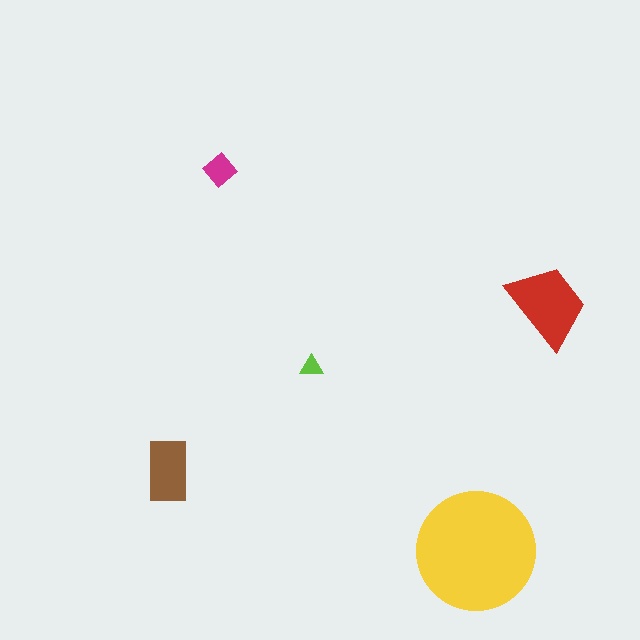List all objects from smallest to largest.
The lime triangle, the magenta diamond, the brown rectangle, the red trapezoid, the yellow circle.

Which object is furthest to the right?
The red trapezoid is rightmost.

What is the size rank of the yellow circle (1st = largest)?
1st.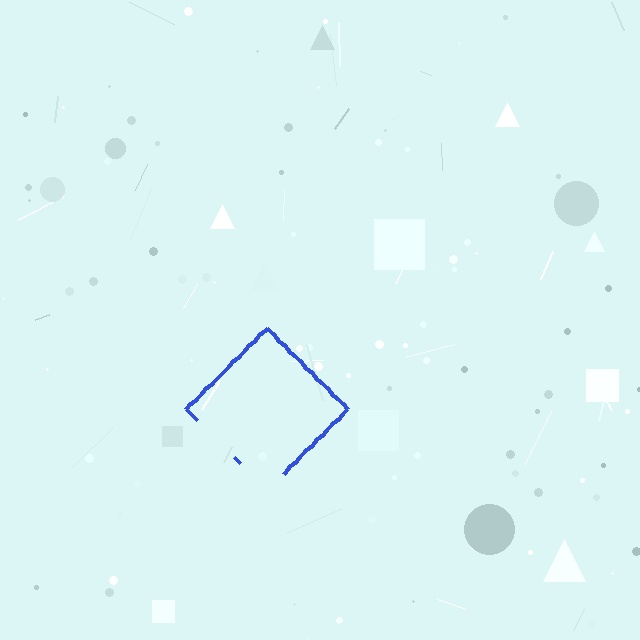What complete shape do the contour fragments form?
The contour fragments form a diamond.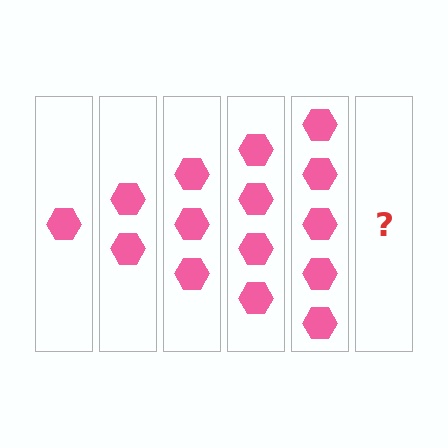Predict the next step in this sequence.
The next step is 6 hexagons.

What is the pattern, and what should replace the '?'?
The pattern is that each step adds one more hexagon. The '?' should be 6 hexagons.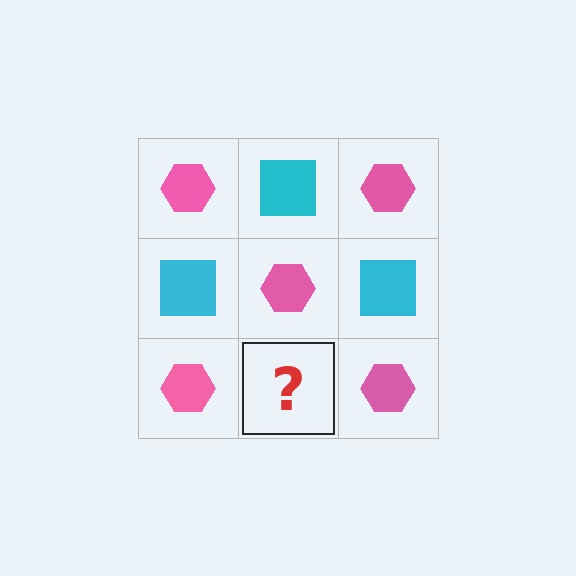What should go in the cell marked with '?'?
The missing cell should contain a cyan square.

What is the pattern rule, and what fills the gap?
The rule is that it alternates pink hexagon and cyan square in a checkerboard pattern. The gap should be filled with a cyan square.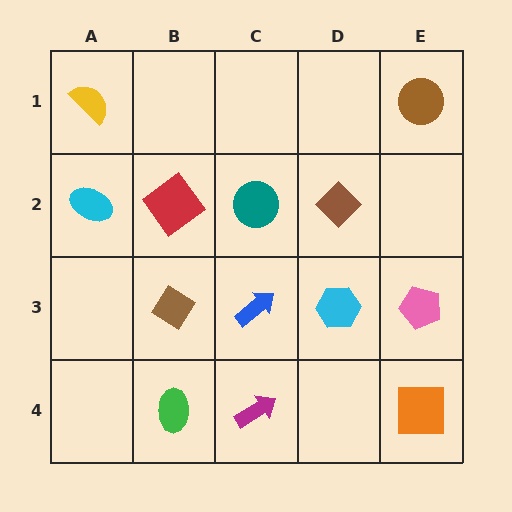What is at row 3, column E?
A pink pentagon.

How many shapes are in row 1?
2 shapes.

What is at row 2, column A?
A cyan ellipse.